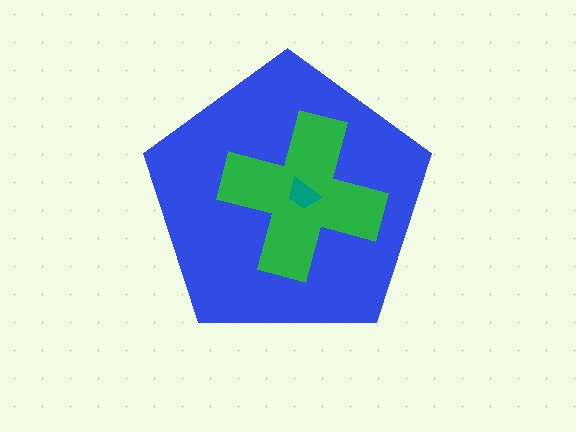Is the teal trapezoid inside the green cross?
Yes.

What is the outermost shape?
The blue pentagon.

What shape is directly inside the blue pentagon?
The green cross.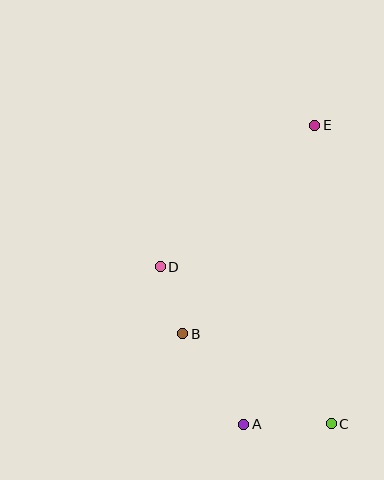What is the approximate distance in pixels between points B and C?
The distance between B and C is approximately 174 pixels.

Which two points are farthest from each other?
Points A and E are farthest from each other.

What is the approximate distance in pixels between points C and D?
The distance between C and D is approximately 232 pixels.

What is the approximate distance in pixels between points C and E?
The distance between C and E is approximately 299 pixels.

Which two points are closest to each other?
Points B and D are closest to each other.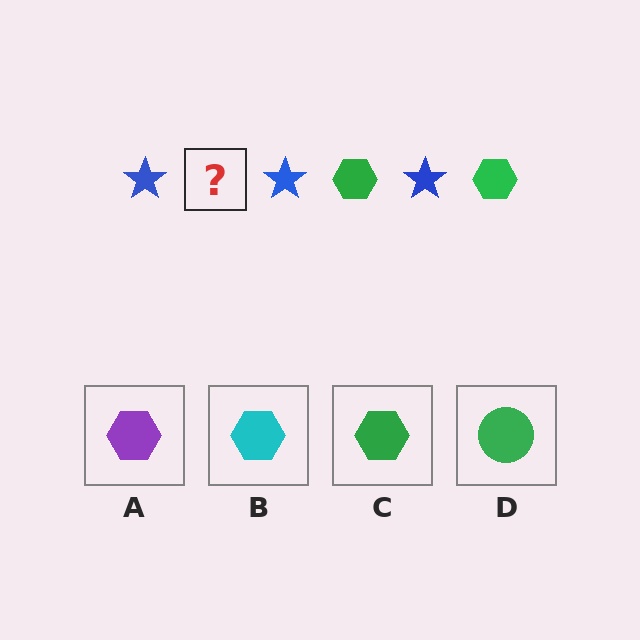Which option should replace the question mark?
Option C.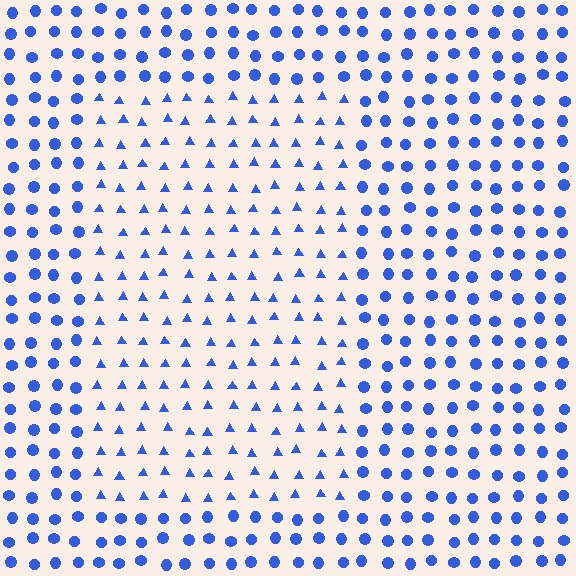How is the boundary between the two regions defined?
The boundary is defined by a change in element shape: triangles inside vs. circles outside. All elements share the same color and spacing.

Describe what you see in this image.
The image is filled with small blue elements arranged in a uniform grid. A rectangle-shaped region contains triangles, while the surrounding area contains circles. The boundary is defined purely by the change in element shape.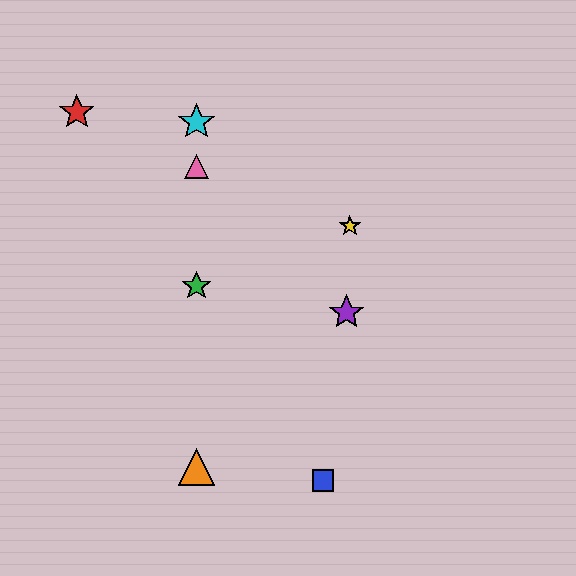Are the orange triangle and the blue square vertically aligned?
No, the orange triangle is at x≈197 and the blue square is at x≈323.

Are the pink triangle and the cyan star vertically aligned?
Yes, both are at x≈197.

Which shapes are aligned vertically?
The green star, the orange triangle, the cyan star, the pink triangle are aligned vertically.